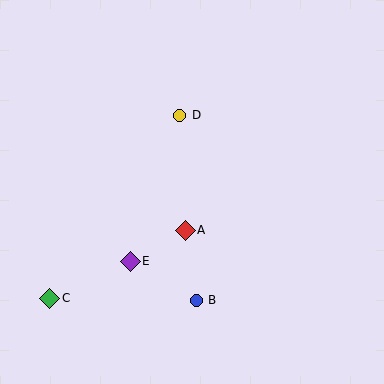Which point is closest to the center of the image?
Point A at (185, 230) is closest to the center.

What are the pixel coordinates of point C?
Point C is at (50, 298).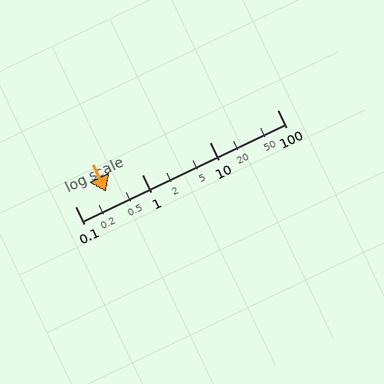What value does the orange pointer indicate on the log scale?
The pointer indicates approximately 0.29.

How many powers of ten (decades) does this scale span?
The scale spans 3 decades, from 0.1 to 100.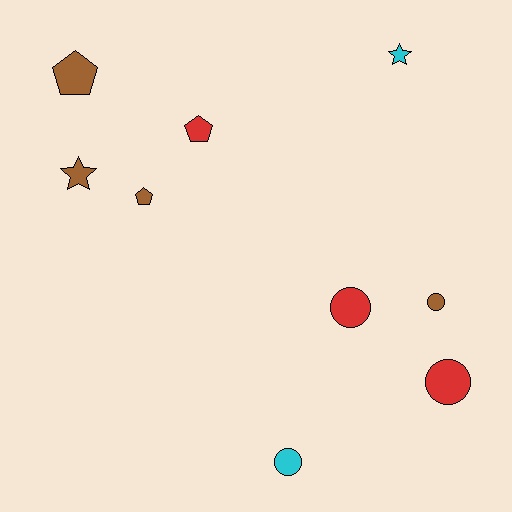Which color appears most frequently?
Brown, with 4 objects.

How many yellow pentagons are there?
There are no yellow pentagons.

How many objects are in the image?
There are 9 objects.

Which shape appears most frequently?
Circle, with 4 objects.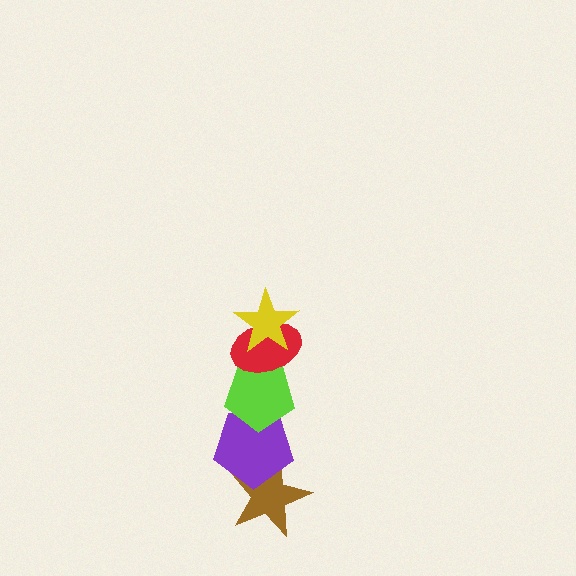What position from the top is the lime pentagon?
The lime pentagon is 3rd from the top.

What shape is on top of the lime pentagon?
The red ellipse is on top of the lime pentagon.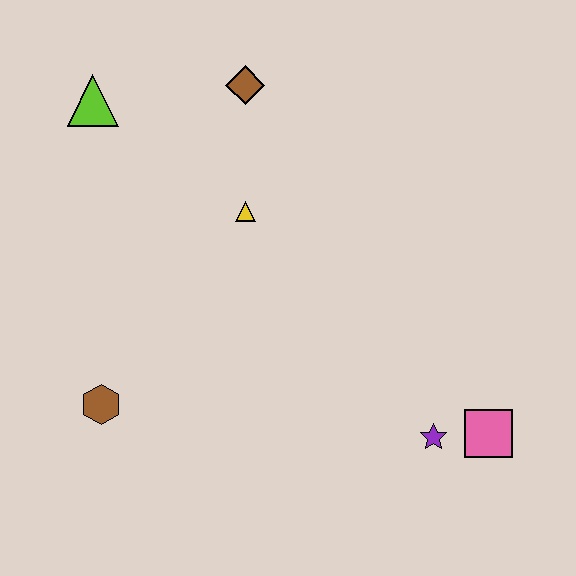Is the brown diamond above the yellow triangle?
Yes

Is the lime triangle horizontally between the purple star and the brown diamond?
No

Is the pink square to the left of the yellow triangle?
No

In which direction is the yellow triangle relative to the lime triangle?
The yellow triangle is to the right of the lime triangle.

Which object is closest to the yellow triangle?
The brown diamond is closest to the yellow triangle.